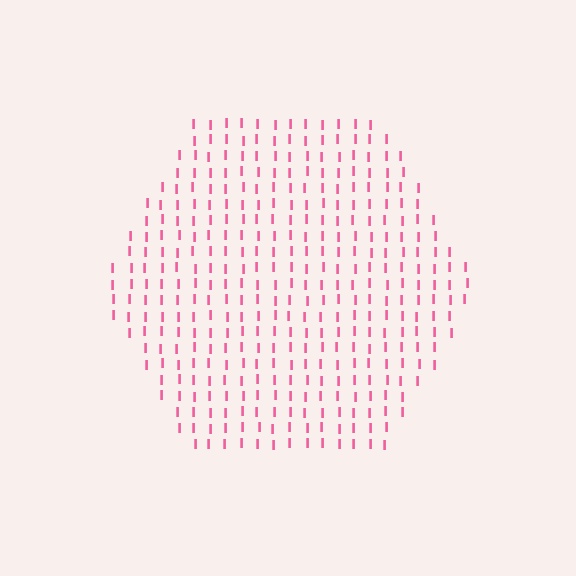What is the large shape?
The large shape is a hexagon.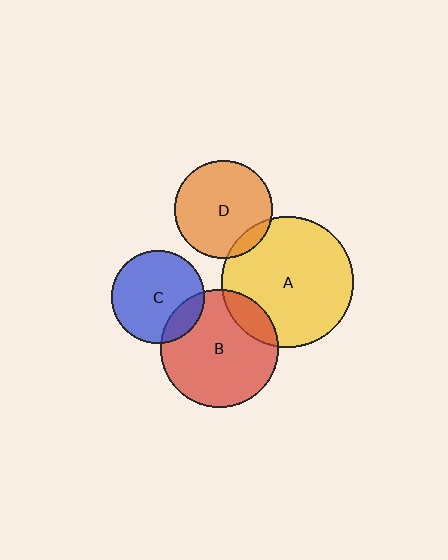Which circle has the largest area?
Circle A (yellow).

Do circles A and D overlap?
Yes.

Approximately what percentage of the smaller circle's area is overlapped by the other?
Approximately 10%.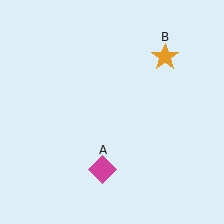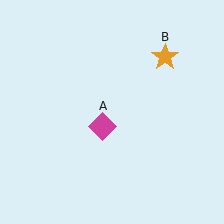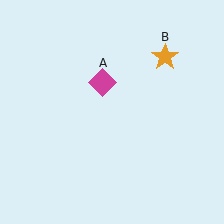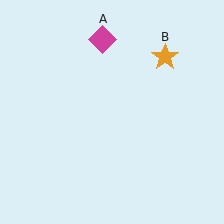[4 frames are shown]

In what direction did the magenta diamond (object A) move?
The magenta diamond (object A) moved up.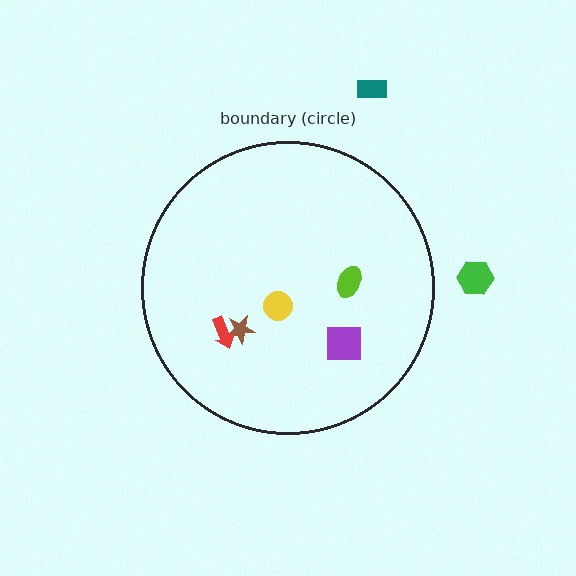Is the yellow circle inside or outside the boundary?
Inside.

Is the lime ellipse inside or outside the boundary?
Inside.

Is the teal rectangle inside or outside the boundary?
Outside.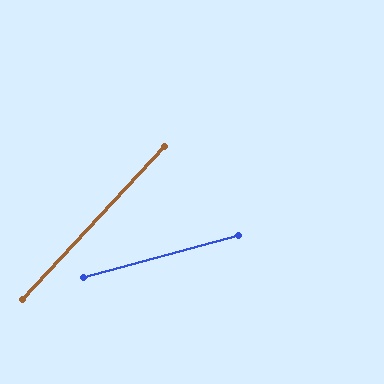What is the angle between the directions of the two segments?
Approximately 32 degrees.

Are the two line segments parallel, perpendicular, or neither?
Neither parallel nor perpendicular — they differ by about 32°.